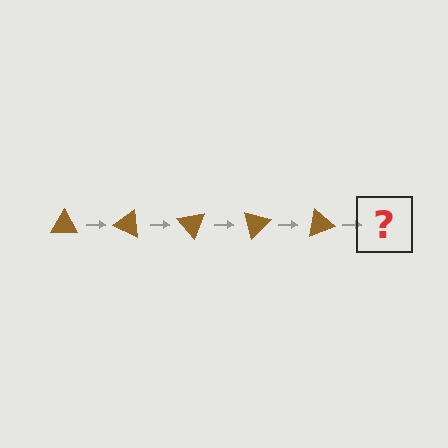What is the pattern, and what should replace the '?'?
The pattern is that the triangle rotates 25 degrees each step. The '?' should be a brown triangle rotated 125 degrees.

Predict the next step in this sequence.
The next step is a brown triangle rotated 125 degrees.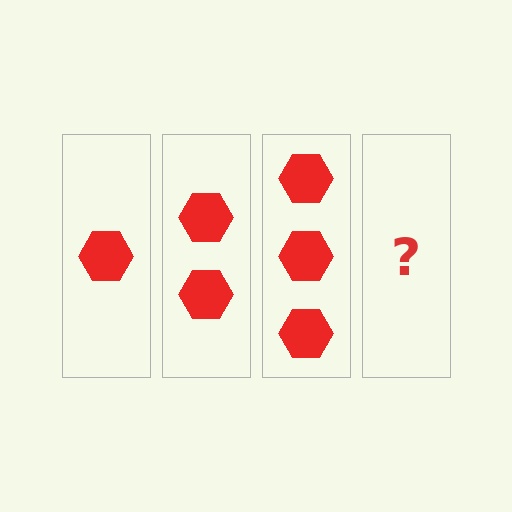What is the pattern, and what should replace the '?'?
The pattern is that each step adds one more hexagon. The '?' should be 4 hexagons.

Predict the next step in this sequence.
The next step is 4 hexagons.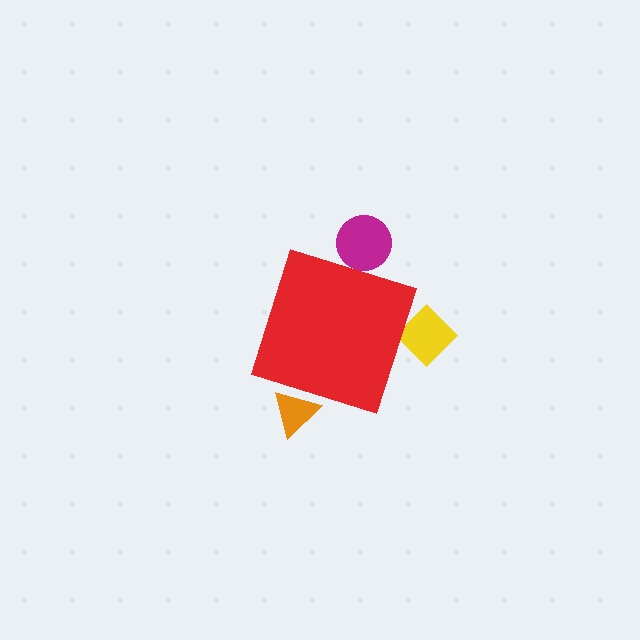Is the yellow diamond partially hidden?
Yes, the yellow diamond is partially hidden behind the red diamond.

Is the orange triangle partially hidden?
Yes, the orange triangle is partially hidden behind the red diamond.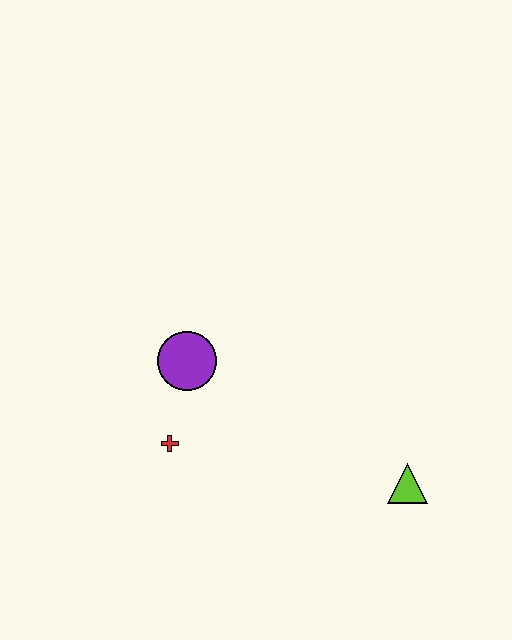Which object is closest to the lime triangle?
The red cross is closest to the lime triangle.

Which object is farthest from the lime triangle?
The purple circle is farthest from the lime triangle.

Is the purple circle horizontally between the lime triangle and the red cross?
Yes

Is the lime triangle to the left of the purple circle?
No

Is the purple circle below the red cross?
No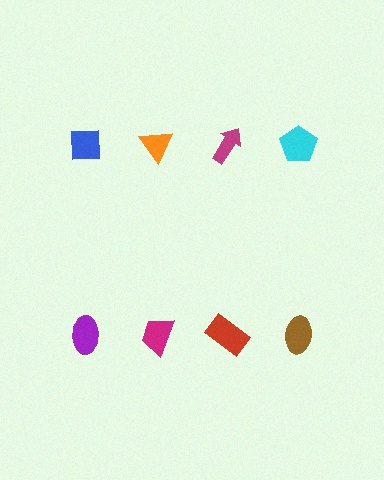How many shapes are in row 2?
4 shapes.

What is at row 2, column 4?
A brown ellipse.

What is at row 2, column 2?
A magenta trapezoid.